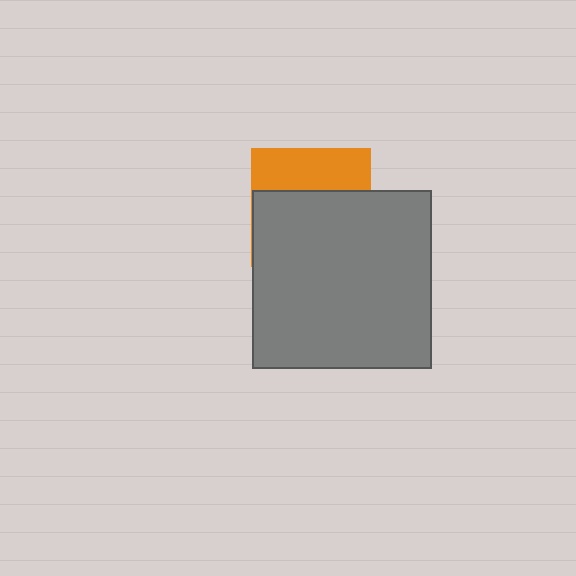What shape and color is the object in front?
The object in front is a gray square.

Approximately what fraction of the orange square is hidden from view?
Roughly 65% of the orange square is hidden behind the gray square.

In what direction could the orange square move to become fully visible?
The orange square could move up. That would shift it out from behind the gray square entirely.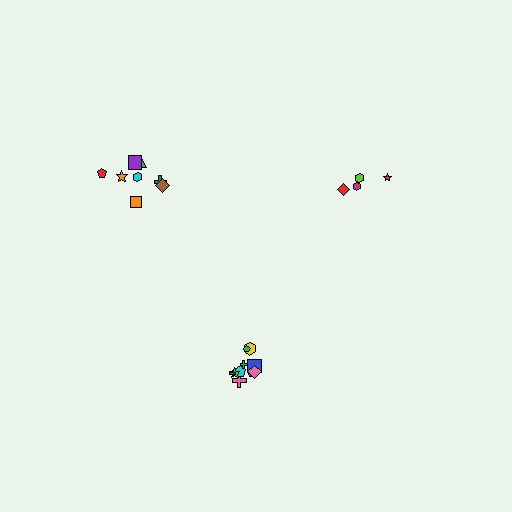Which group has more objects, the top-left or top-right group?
The top-left group.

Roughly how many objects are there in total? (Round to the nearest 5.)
Roughly 20 objects in total.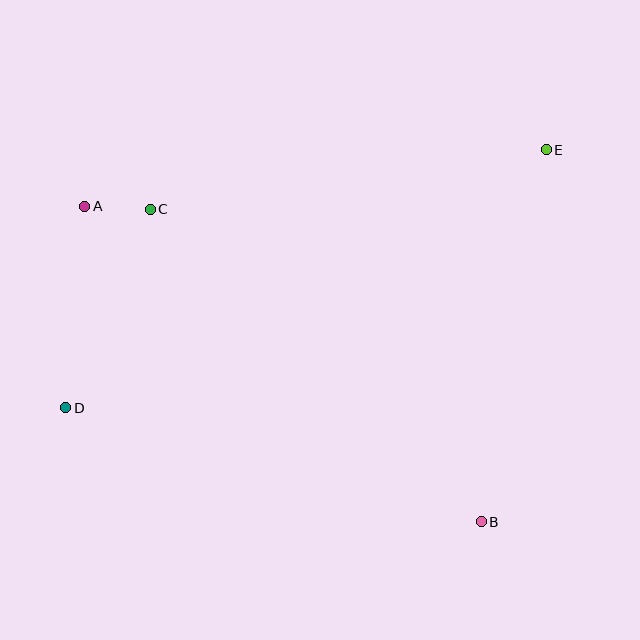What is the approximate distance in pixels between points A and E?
The distance between A and E is approximately 465 pixels.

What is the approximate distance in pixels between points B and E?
The distance between B and E is approximately 377 pixels.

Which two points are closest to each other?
Points A and C are closest to each other.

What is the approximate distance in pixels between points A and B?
The distance between A and B is approximately 507 pixels.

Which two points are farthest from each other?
Points D and E are farthest from each other.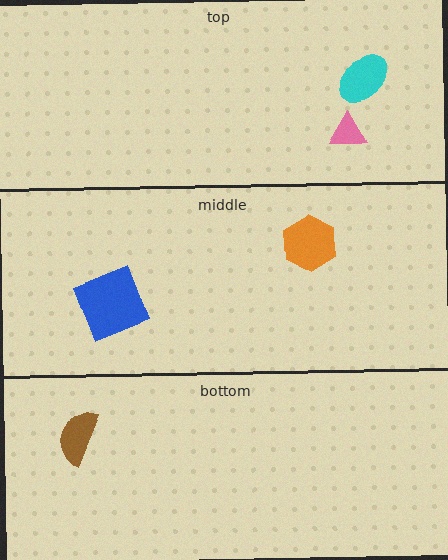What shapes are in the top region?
The cyan ellipse, the pink triangle.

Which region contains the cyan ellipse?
The top region.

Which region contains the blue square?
The middle region.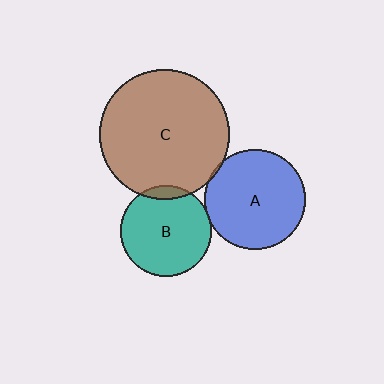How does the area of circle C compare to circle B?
Approximately 2.0 times.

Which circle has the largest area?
Circle C (brown).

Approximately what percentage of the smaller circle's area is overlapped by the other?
Approximately 5%.